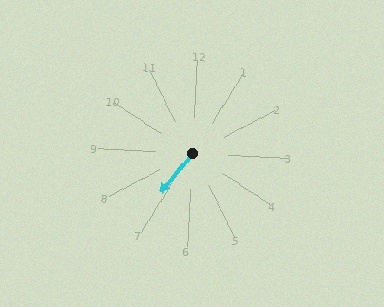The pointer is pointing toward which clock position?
Roughly 7 o'clock.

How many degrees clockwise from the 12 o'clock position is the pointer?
Approximately 216 degrees.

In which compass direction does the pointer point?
Southwest.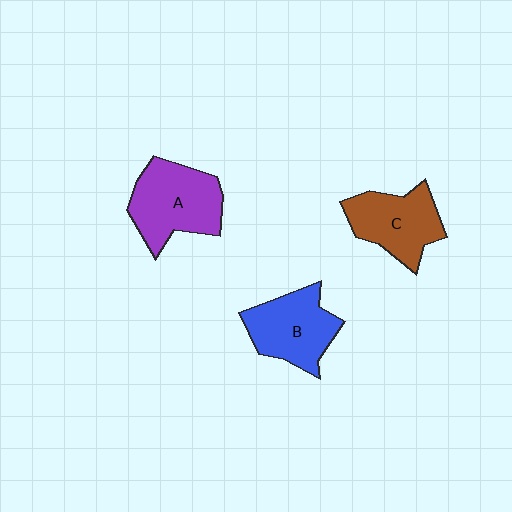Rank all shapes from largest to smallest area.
From largest to smallest: A (purple), B (blue), C (brown).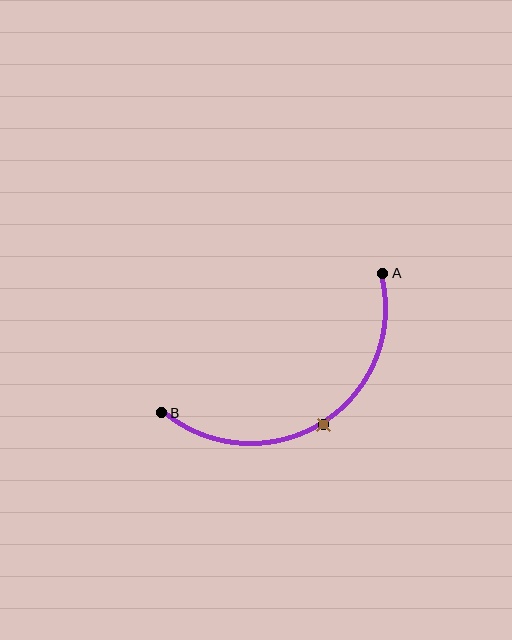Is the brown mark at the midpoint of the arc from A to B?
Yes. The brown mark lies on the arc at equal arc-length from both A and B — it is the arc midpoint.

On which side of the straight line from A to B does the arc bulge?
The arc bulges below the straight line connecting A and B.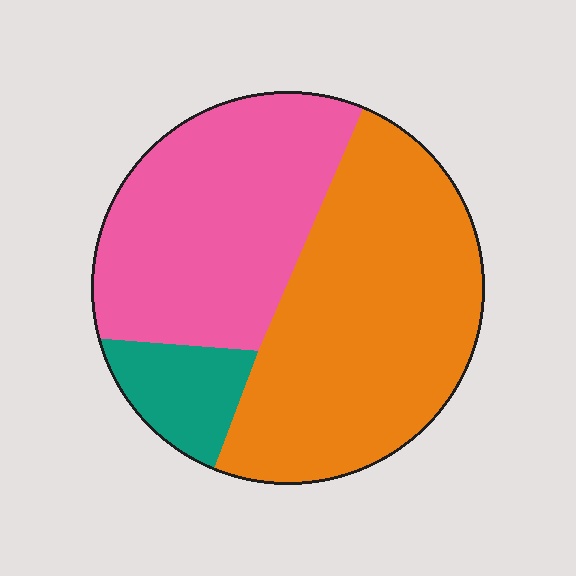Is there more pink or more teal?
Pink.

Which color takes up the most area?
Orange, at roughly 50%.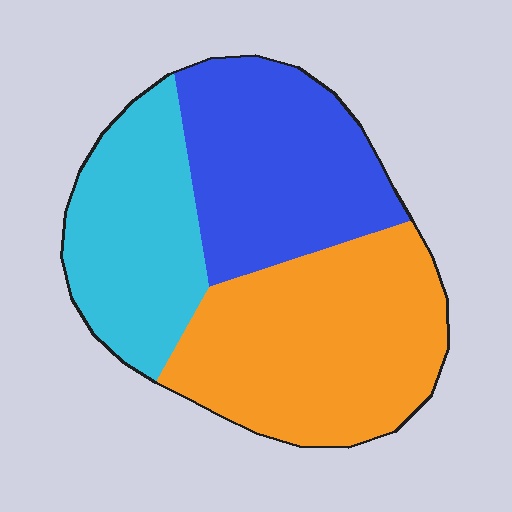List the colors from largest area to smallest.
From largest to smallest: orange, blue, cyan.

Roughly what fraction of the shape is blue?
Blue takes up about one third (1/3) of the shape.